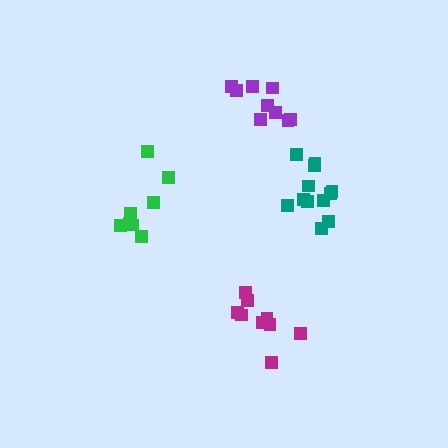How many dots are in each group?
Group 1: 9 dots, Group 2: 9 dots, Group 3: 12 dots, Group 4: 8 dots (38 total).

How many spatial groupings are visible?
There are 4 spatial groupings.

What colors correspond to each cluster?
The clusters are colored: magenta, purple, teal, green.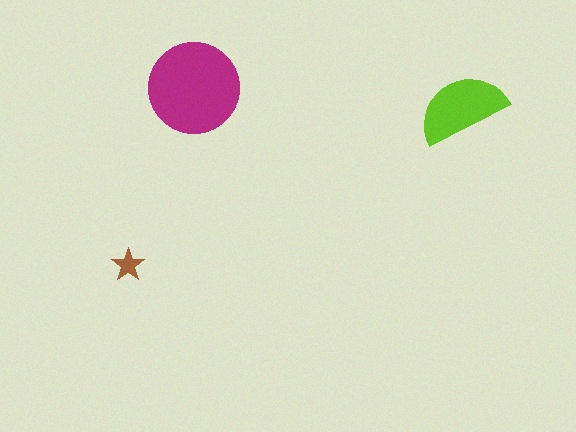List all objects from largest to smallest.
The magenta circle, the lime semicircle, the brown star.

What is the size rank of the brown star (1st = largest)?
3rd.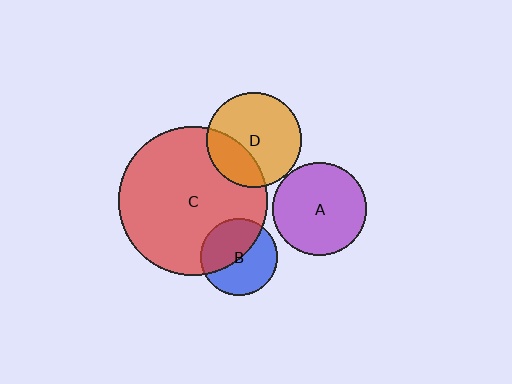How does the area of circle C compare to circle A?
Approximately 2.5 times.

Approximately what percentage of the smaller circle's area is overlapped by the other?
Approximately 30%.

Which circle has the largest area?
Circle C (red).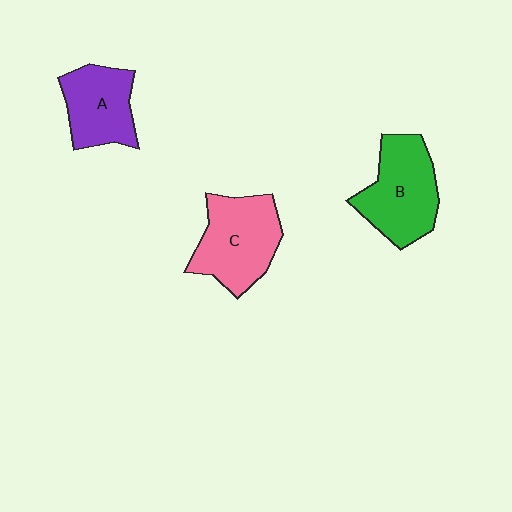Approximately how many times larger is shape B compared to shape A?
Approximately 1.3 times.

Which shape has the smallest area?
Shape A (purple).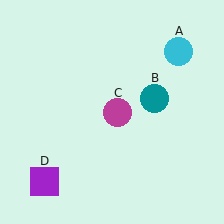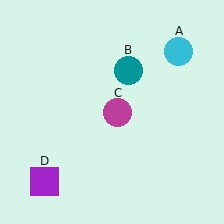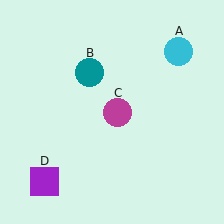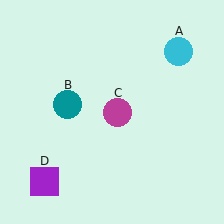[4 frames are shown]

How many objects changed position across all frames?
1 object changed position: teal circle (object B).